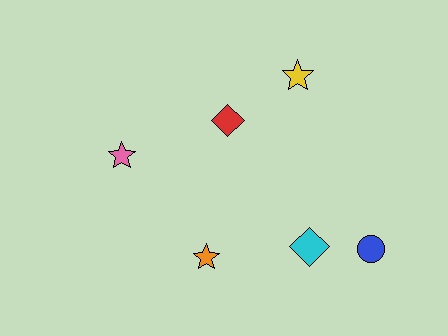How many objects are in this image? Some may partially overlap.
There are 6 objects.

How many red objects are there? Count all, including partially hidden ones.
There is 1 red object.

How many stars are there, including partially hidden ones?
There are 3 stars.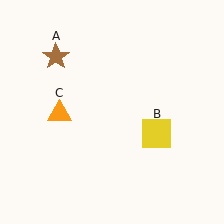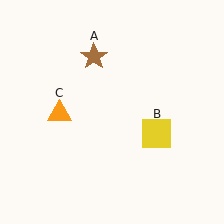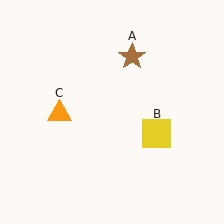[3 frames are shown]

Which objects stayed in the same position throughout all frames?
Yellow square (object B) and orange triangle (object C) remained stationary.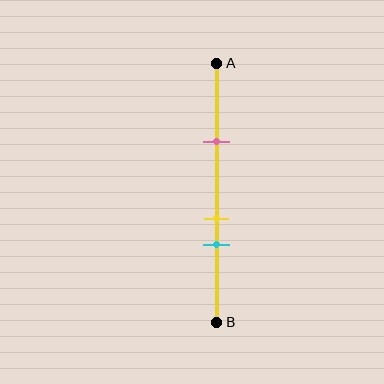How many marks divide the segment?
There are 3 marks dividing the segment.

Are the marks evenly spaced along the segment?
No, the marks are not evenly spaced.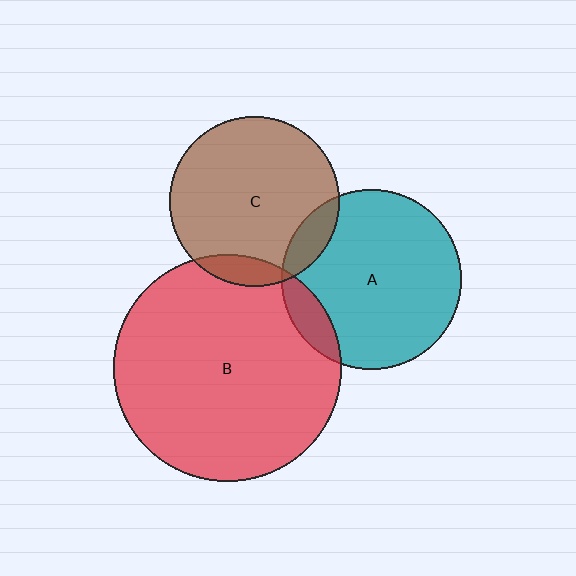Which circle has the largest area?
Circle B (red).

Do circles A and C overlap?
Yes.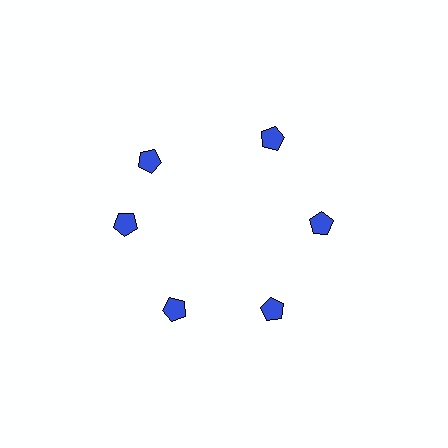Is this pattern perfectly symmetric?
No. The 6 blue pentagons are arranged in a ring, but one element near the 11 o'clock position is rotated out of alignment along the ring, breaking the 6-fold rotational symmetry.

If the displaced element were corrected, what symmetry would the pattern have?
It would have 6-fold rotational symmetry — the pattern would map onto itself every 60 degrees.